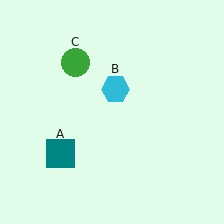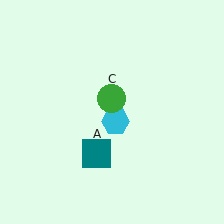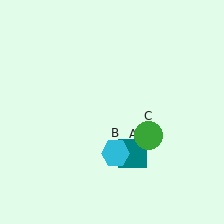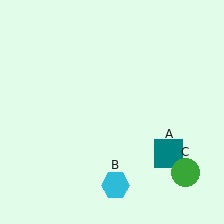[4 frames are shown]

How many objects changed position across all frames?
3 objects changed position: teal square (object A), cyan hexagon (object B), green circle (object C).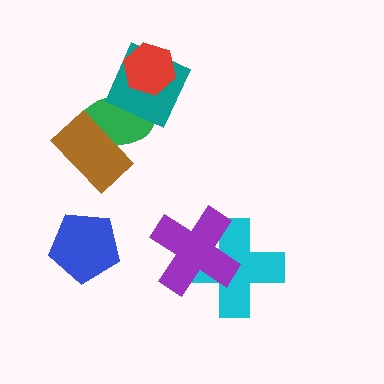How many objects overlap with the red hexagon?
1 object overlaps with the red hexagon.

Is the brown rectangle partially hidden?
No, no other shape covers it.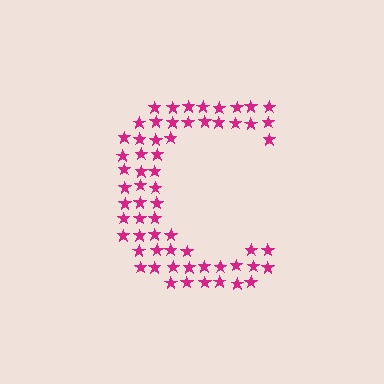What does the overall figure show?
The overall figure shows the letter C.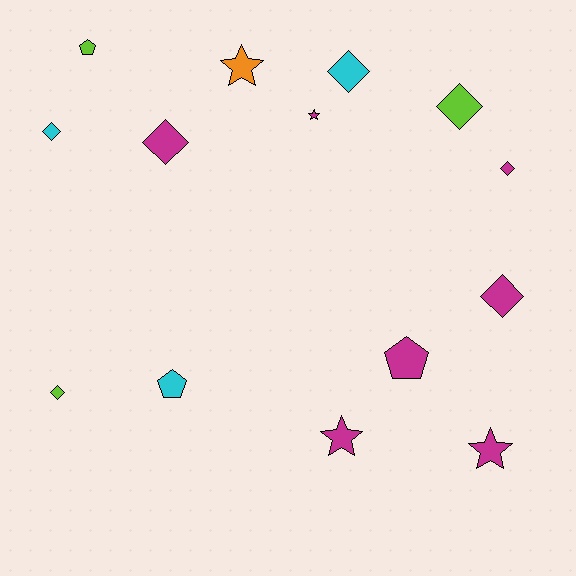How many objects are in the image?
There are 14 objects.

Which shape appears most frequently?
Diamond, with 7 objects.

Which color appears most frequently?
Magenta, with 7 objects.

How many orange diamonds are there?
There are no orange diamonds.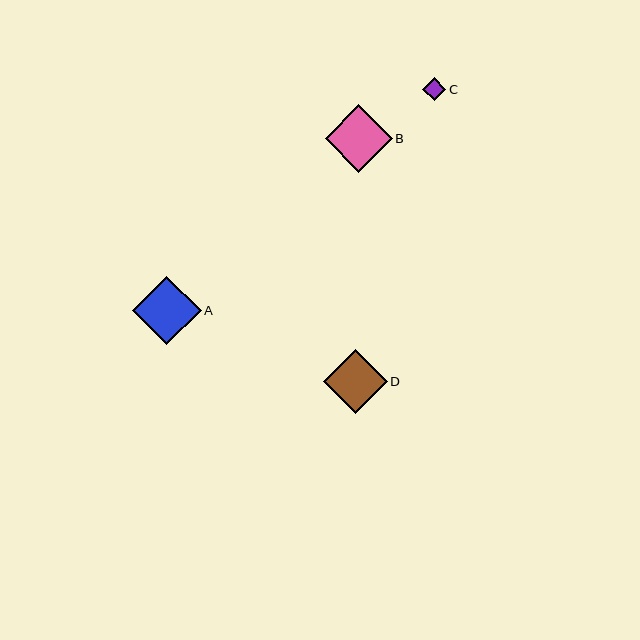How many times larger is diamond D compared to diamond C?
Diamond D is approximately 2.8 times the size of diamond C.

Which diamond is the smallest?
Diamond C is the smallest with a size of approximately 23 pixels.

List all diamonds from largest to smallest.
From largest to smallest: A, B, D, C.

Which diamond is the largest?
Diamond A is the largest with a size of approximately 69 pixels.